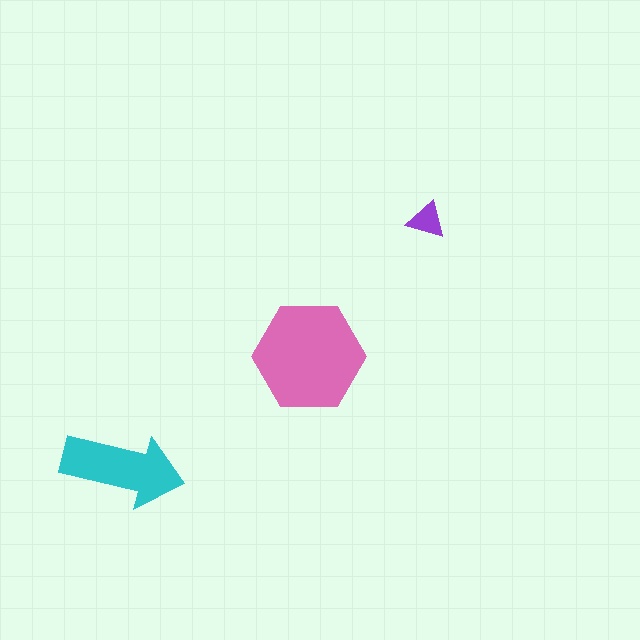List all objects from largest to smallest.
The pink hexagon, the cyan arrow, the purple triangle.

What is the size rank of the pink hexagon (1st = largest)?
1st.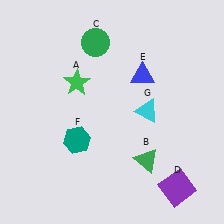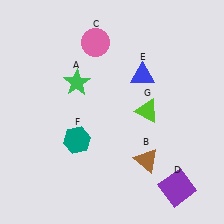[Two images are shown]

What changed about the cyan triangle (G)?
In Image 1, G is cyan. In Image 2, it changed to lime.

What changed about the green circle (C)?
In Image 1, C is green. In Image 2, it changed to pink.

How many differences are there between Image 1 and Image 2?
There are 3 differences between the two images.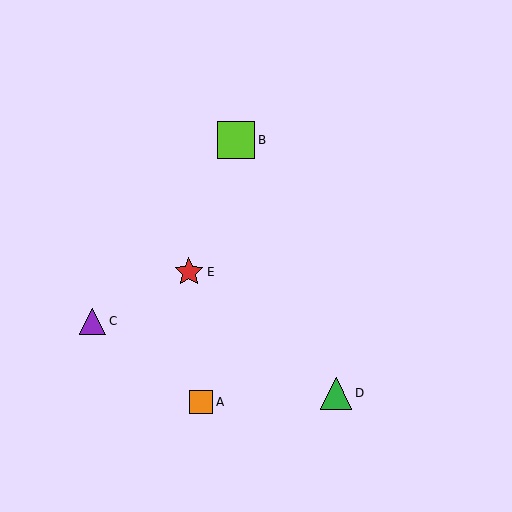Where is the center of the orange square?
The center of the orange square is at (201, 402).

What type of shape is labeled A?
Shape A is an orange square.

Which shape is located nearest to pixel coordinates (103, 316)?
The purple triangle (labeled C) at (93, 321) is nearest to that location.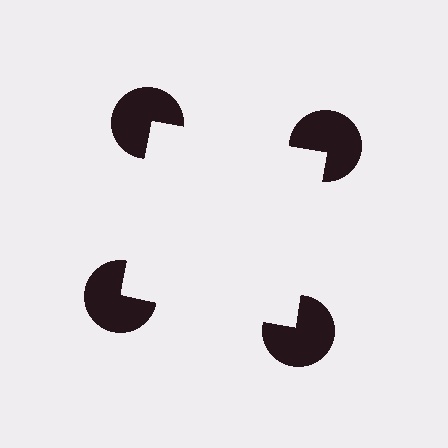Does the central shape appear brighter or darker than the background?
It typically appears slightly brighter than the background, even though no actual brightness change is drawn.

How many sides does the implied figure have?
4 sides.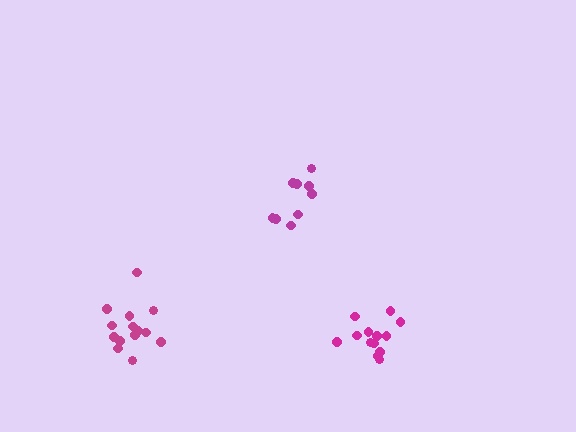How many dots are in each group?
Group 1: 14 dots, Group 2: 9 dots, Group 3: 13 dots (36 total).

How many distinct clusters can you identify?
There are 3 distinct clusters.